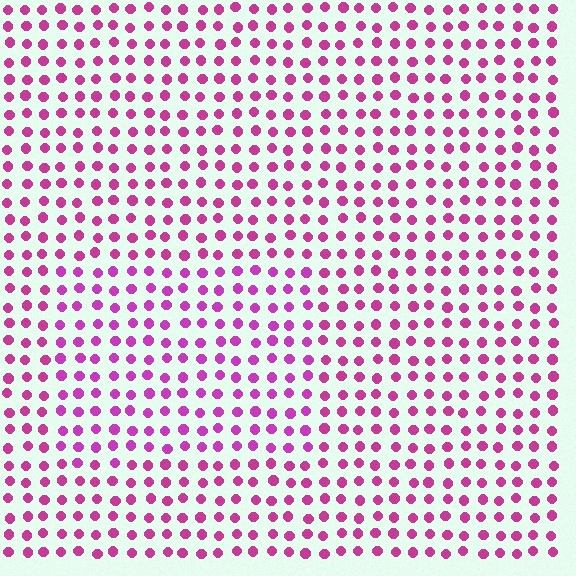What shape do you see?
I see a rectangle.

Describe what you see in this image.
The image is filled with small magenta elements in a uniform arrangement. A rectangle-shaped region is visible where the elements are tinted to a slightly different hue, forming a subtle color boundary.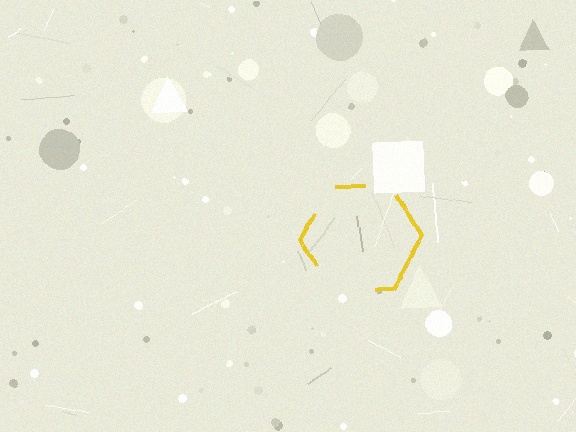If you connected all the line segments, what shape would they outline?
They would outline a hexagon.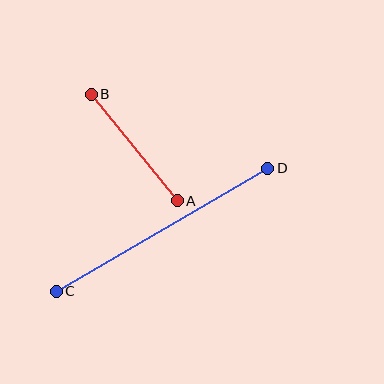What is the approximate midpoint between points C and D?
The midpoint is at approximately (162, 230) pixels.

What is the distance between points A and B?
The distance is approximately 137 pixels.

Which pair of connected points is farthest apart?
Points C and D are farthest apart.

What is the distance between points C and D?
The distance is approximately 245 pixels.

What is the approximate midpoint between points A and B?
The midpoint is at approximately (134, 148) pixels.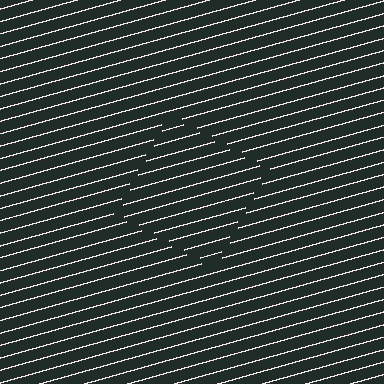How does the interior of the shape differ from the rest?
The interior of the shape contains the same grating, shifted by half a period — the contour is defined by the phase discontinuity where line-ends from the inner and outer gratings abut.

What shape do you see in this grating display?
An illusory square. The interior of the shape contains the same grating, shifted by half a period — the contour is defined by the phase discontinuity where line-ends from the inner and outer gratings abut.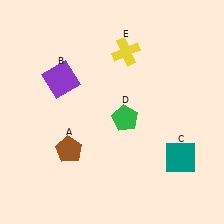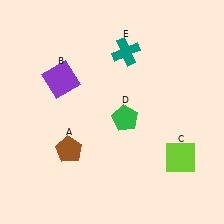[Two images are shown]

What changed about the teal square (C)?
In Image 1, C is teal. In Image 2, it changed to lime.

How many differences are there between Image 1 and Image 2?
There are 2 differences between the two images.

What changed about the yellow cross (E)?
In Image 1, E is yellow. In Image 2, it changed to teal.